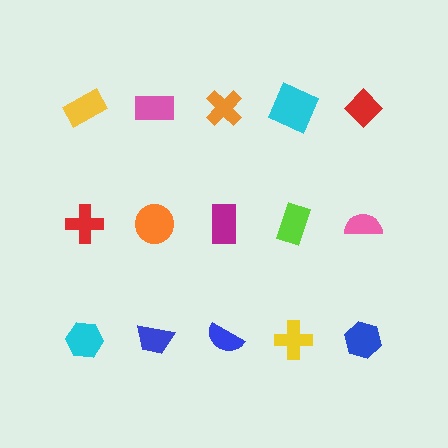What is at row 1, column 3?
An orange cross.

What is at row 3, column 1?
A cyan hexagon.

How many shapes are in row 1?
5 shapes.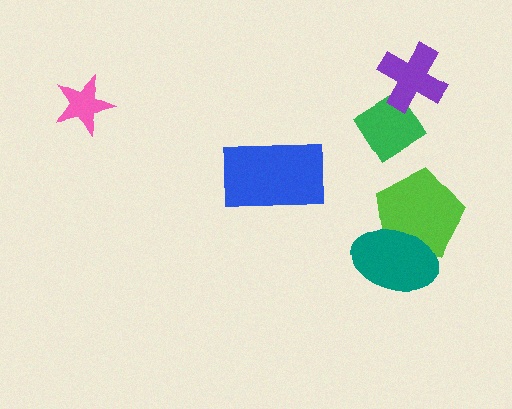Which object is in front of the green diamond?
The purple cross is in front of the green diamond.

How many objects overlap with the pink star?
0 objects overlap with the pink star.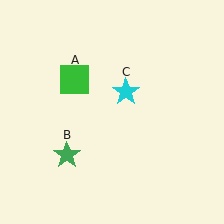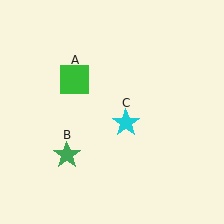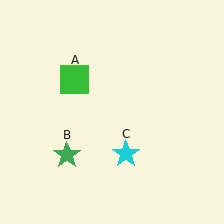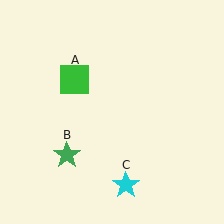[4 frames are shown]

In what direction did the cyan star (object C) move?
The cyan star (object C) moved down.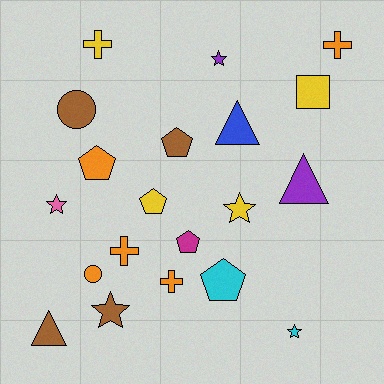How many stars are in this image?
There are 5 stars.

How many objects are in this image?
There are 20 objects.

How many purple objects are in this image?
There are 2 purple objects.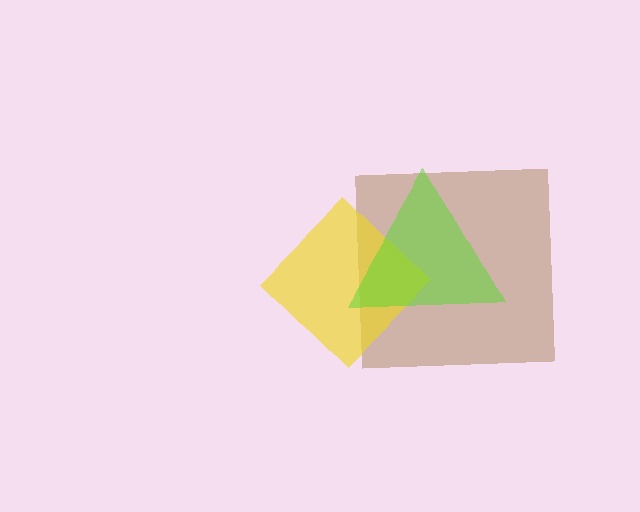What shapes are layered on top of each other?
The layered shapes are: a brown square, a yellow diamond, a lime triangle.